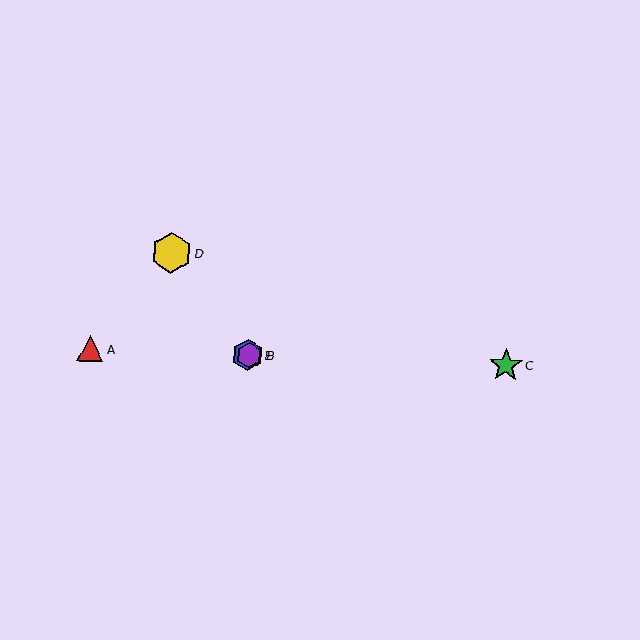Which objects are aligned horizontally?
Objects A, B, C, E are aligned horizontally.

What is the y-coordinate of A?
Object A is at y≈349.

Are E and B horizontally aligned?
Yes, both are at y≈355.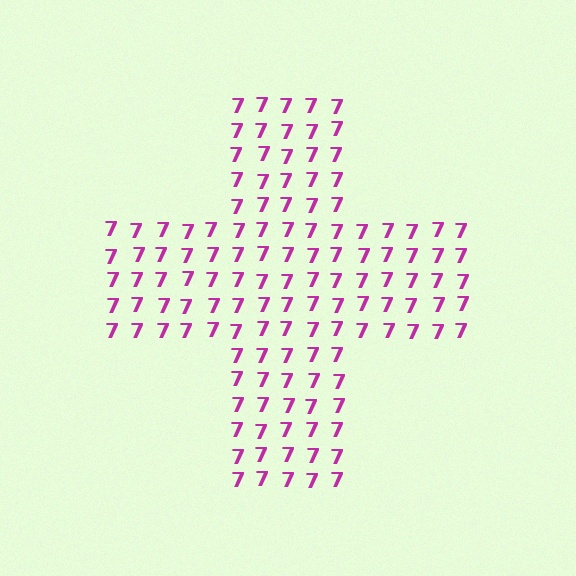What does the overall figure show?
The overall figure shows a cross.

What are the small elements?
The small elements are digit 7's.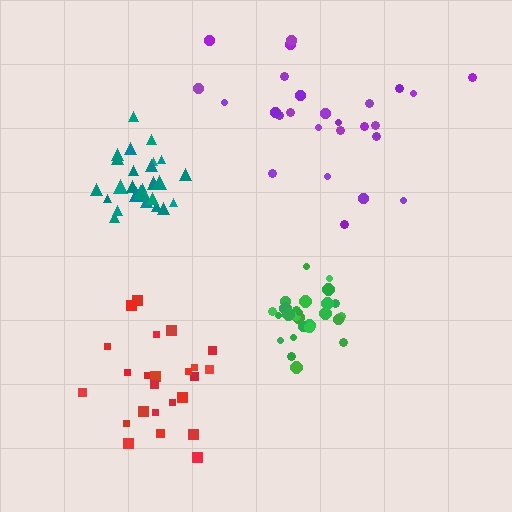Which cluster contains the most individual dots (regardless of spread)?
Teal (30).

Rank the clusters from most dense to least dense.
teal, green, red, purple.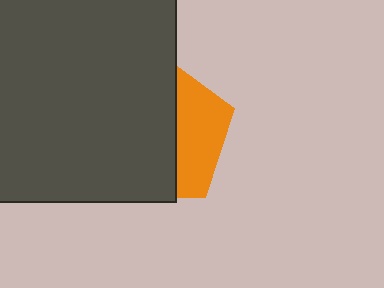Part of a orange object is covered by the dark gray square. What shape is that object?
It is a pentagon.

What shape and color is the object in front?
The object in front is a dark gray square.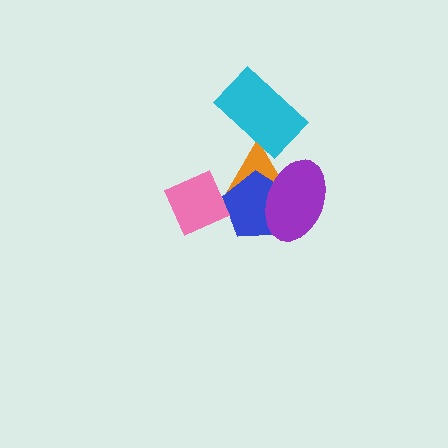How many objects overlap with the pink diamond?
2 objects overlap with the pink diamond.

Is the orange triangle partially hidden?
Yes, it is partially covered by another shape.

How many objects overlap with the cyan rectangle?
1 object overlaps with the cyan rectangle.